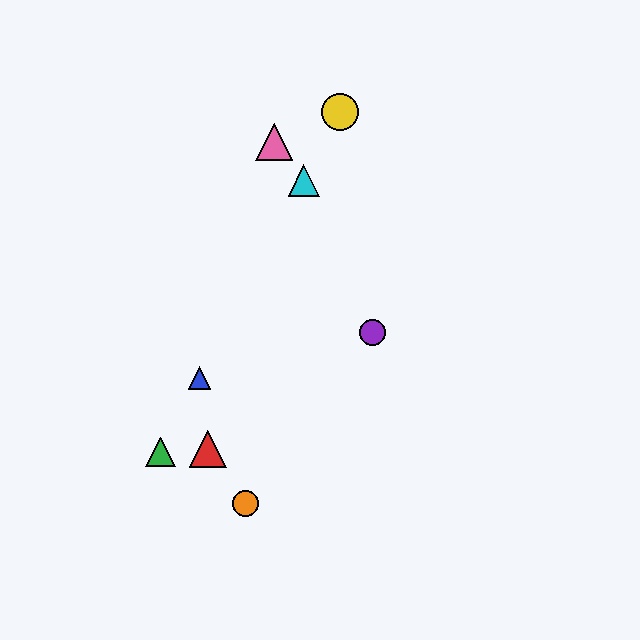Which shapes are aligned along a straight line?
The blue triangle, the green triangle, the yellow circle, the cyan triangle are aligned along a straight line.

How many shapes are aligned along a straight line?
4 shapes (the blue triangle, the green triangle, the yellow circle, the cyan triangle) are aligned along a straight line.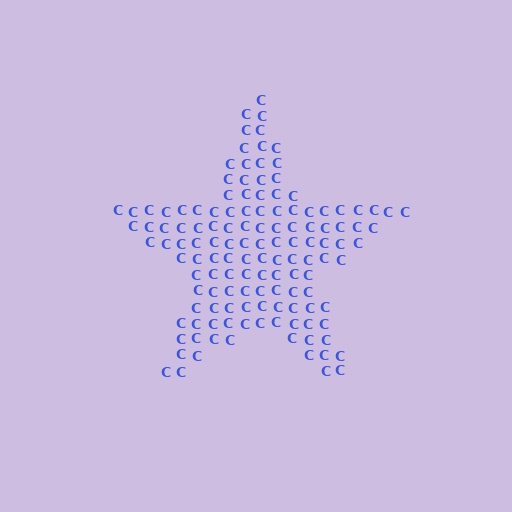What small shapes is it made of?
It is made of small letter C's.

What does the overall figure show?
The overall figure shows a star.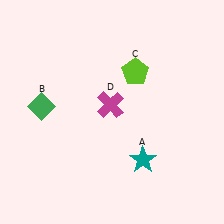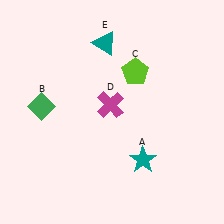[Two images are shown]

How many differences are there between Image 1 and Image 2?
There is 1 difference between the two images.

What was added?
A teal triangle (E) was added in Image 2.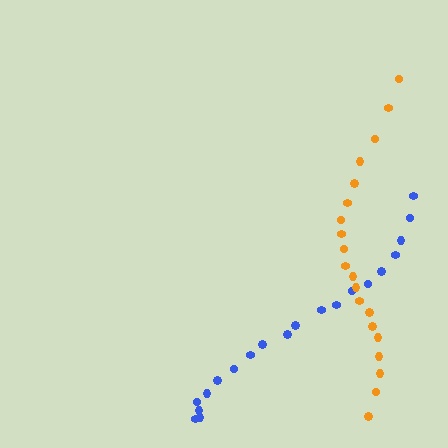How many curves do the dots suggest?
There are 2 distinct paths.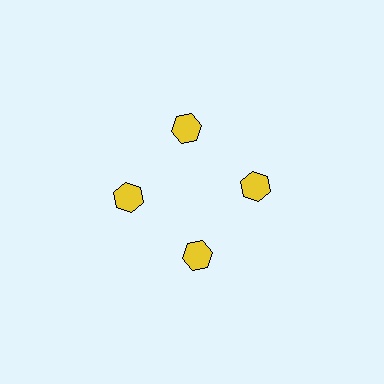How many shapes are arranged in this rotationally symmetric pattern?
There are 4 shapes, arranged in 4 groups of 1.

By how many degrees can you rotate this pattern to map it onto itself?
The pattern maps onto itself every 90 degrees of rotation.